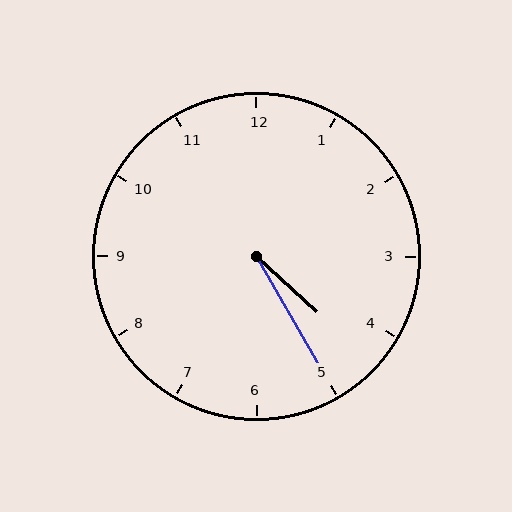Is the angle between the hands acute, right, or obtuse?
It is acute.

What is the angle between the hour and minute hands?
Approximately 18 degrees.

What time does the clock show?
4:25.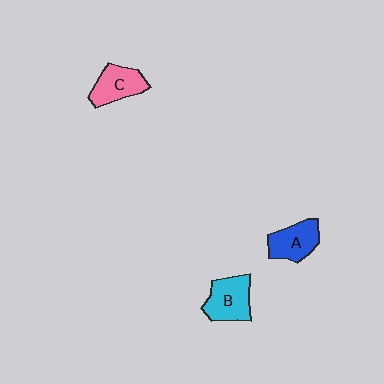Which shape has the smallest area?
Shape A (blue).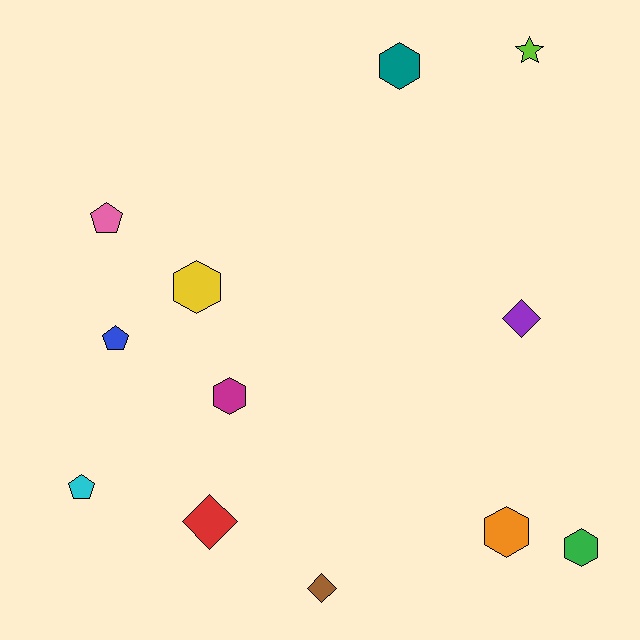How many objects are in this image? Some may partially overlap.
There are 12 objects.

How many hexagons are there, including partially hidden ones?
There are 5 hexagons.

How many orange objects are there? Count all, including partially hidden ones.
There is 1 orange object.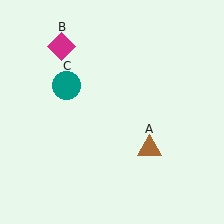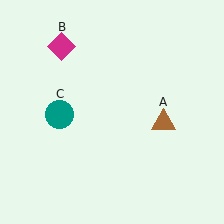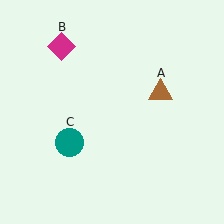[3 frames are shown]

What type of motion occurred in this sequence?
The brown triangle (object A), teal circle (object C) rotated counterclockwise around the center of the scene.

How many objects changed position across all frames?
2 objects changed position: brown triangle (object A), teal circle (object C).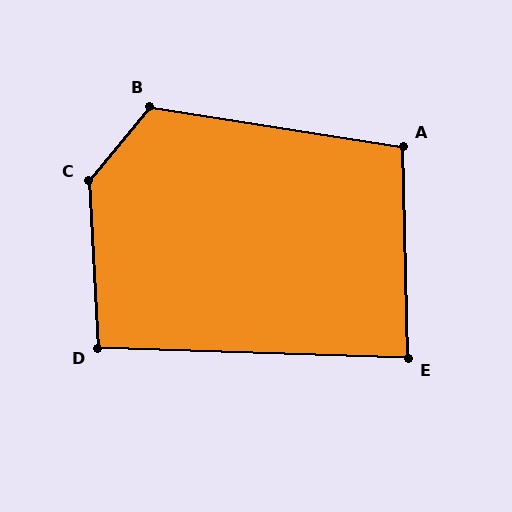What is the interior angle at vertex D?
Approximately 95 degrees (approximately right).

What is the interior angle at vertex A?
Approximately 100 degrees (obtuse).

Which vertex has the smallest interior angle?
E, at approximately 87 degrees.